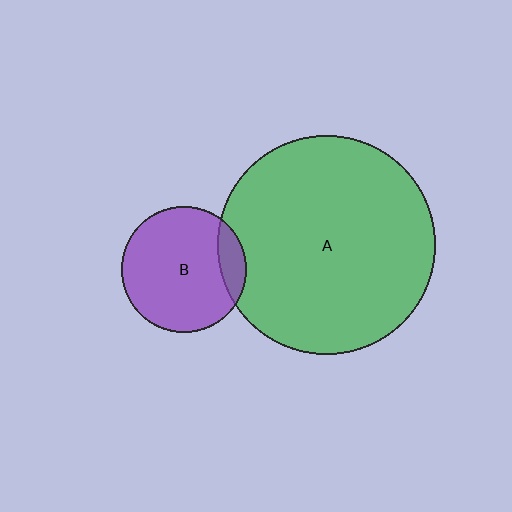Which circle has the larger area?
Circle A (green).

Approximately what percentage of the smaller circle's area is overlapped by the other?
Approximately 15%.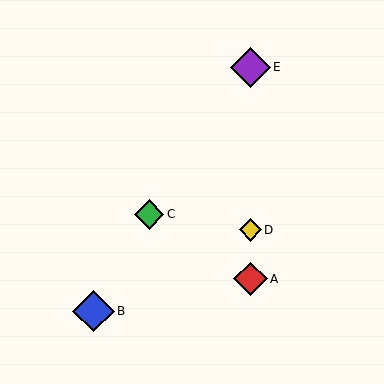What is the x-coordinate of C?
Object C is at x≈149.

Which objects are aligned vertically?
Objects A, D, E are aligned vertically.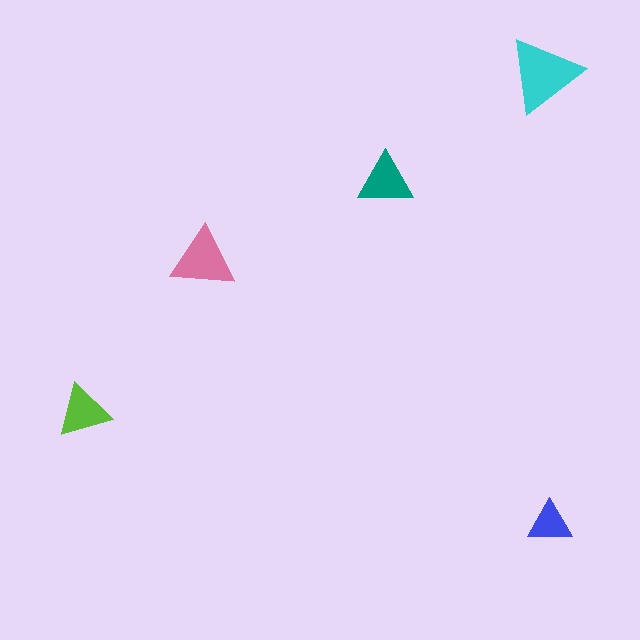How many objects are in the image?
There are 5 objects in the image.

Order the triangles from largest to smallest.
the cyan one, the pink one, the teal one, the lime one, the blue one.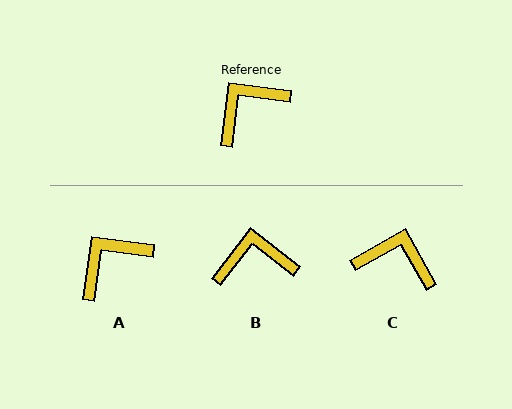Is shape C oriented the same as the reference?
No, it is off by about 53 degrees.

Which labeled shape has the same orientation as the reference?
A.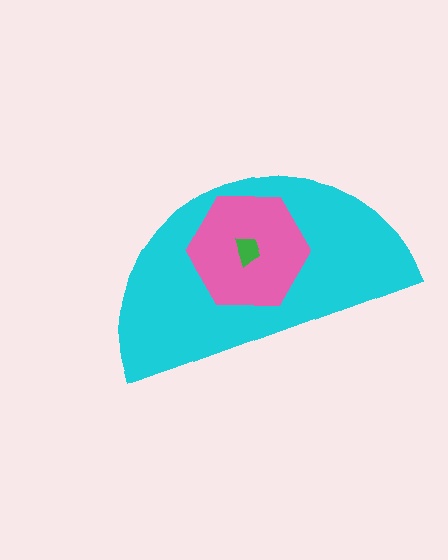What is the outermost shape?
The cyan semicircle.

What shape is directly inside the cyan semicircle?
The pink hexagon.